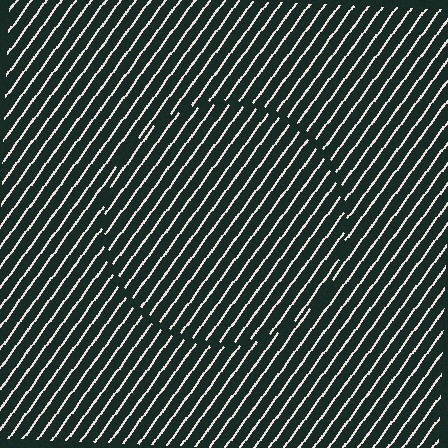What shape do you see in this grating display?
An illusory circle. The interior of the shape contains the same grating, shifted by half a period — the contour is defined by the phase discontinuity where line-ends from the inner and outer gratings abut.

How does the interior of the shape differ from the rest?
The interior of the shape contains the same grating, shifted by half a period — the contour is defined by the phase discontinuity where line-ends from the inner and outer gratings abut.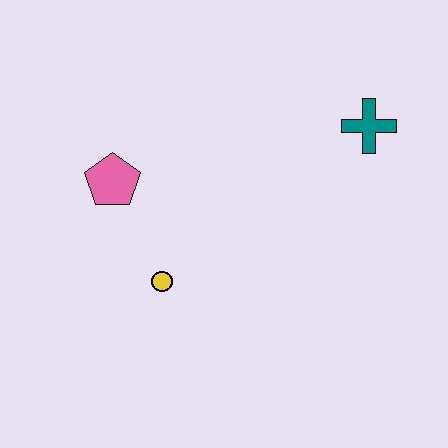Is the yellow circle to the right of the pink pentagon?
Yes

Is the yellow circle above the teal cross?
No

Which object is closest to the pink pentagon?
The yellow circle is closest to the pink pentagon.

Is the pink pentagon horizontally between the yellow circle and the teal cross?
No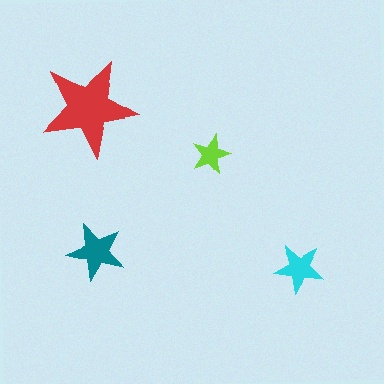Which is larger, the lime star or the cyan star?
The cyan one.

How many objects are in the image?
There are 4 objects in the image.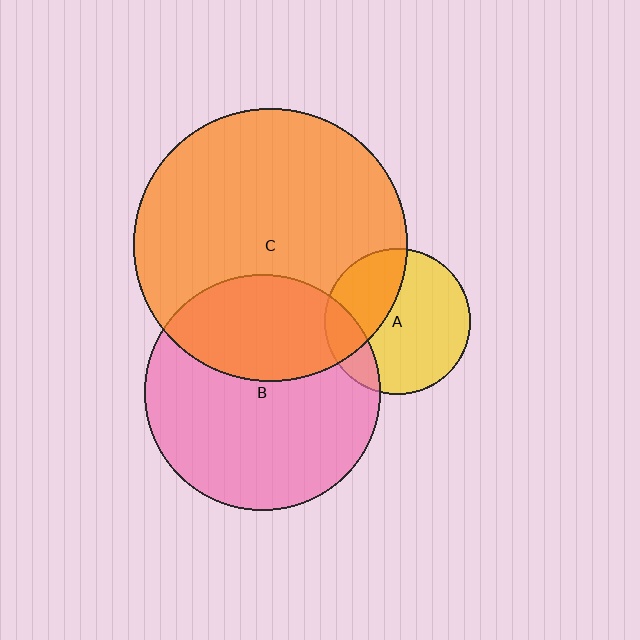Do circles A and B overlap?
Yes.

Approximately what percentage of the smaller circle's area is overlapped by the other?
Approximately 20%.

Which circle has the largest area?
Circle C (orange).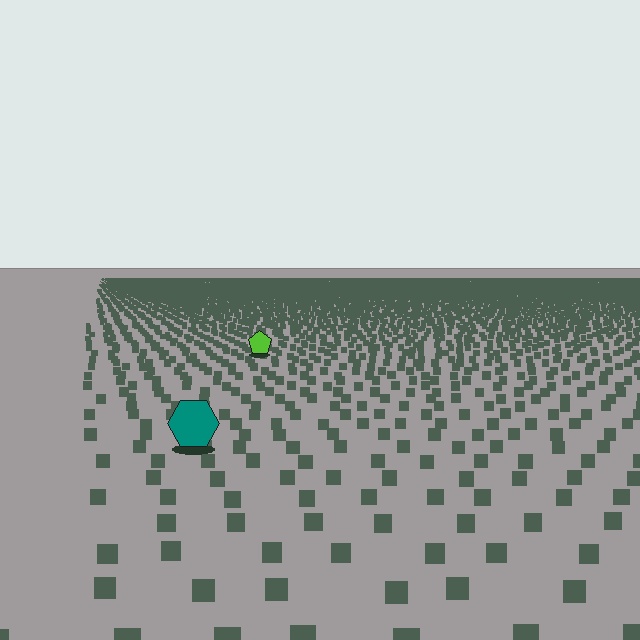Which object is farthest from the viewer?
The lime pentagon is farthest from the viewer. It appears smaller and the ground texture around it is denser.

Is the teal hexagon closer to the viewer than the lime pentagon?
Yes. The teal hexagon is closer — you can tell from the texture gradient: the ground texture is coarser near it.